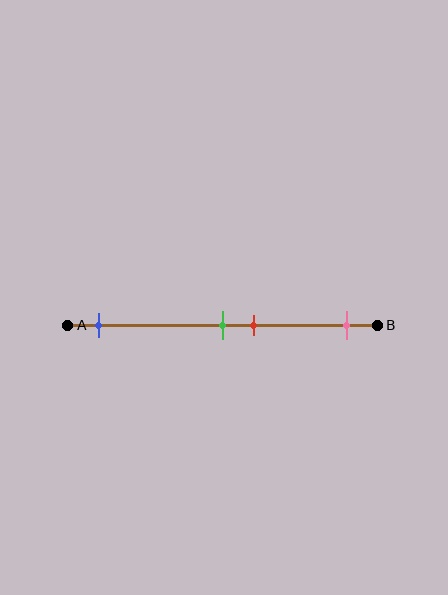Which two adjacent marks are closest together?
The green and red marks are the closest adjacent pair.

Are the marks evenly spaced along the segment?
No, the marks are not evenly spaced.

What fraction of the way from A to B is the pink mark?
The pink mark is approximately 90% (0.9) of the way from A to B.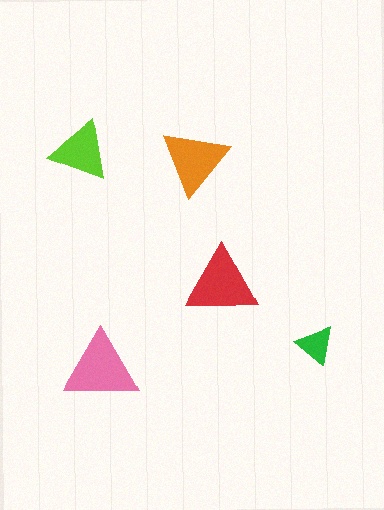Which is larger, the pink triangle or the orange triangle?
The pink one.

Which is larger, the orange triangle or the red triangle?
The red one.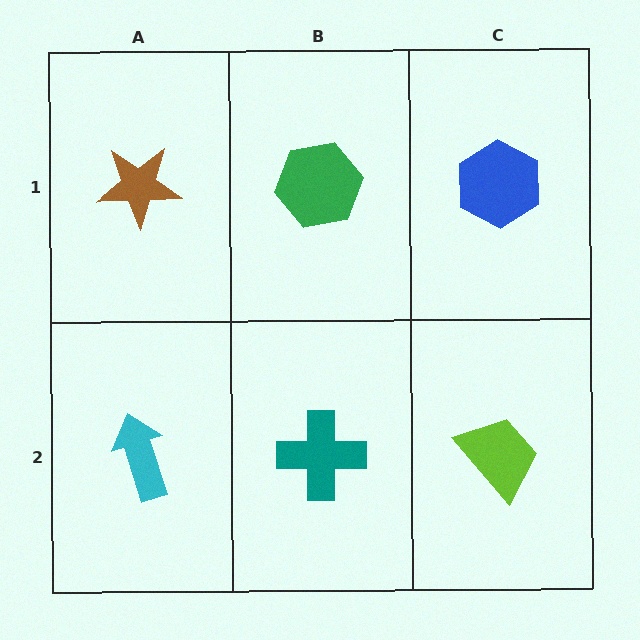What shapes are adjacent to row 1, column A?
A cyan arrow (row 2, column A), a green hexagon (row 1, column B).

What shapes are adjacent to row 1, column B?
A teal cross (row 2, column B), a brown star (row 1, column A), a blue hexagon (row 1, column C).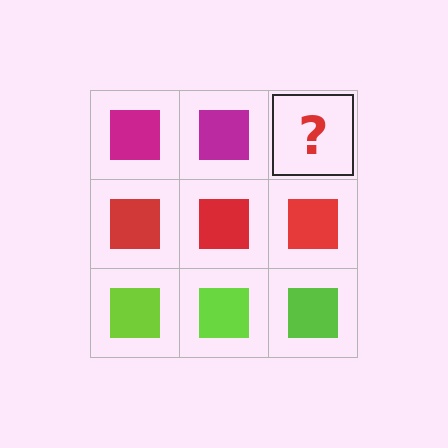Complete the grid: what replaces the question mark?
The question mark should be replaced with a magenta square.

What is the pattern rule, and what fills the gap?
The rule is that each row has a consistent color. The gap should be filled with a magenta square.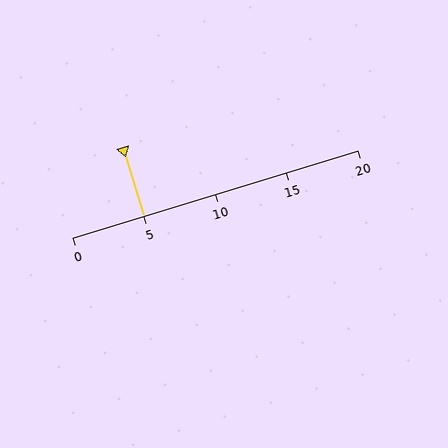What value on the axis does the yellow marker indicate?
The marker indicates approximately 5.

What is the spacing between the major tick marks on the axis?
The major ticks are spaced 5 apart.